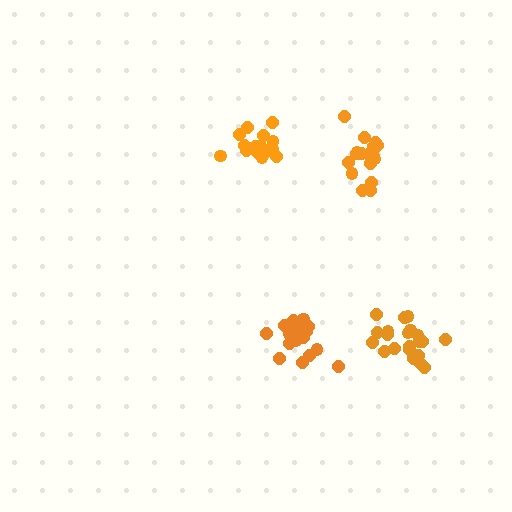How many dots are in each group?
Group 1: 18 dots, Group 2: 21 dots, Group 3: 18 dots, Group 4: 19 dots (76 total).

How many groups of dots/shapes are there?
There are 4 groups.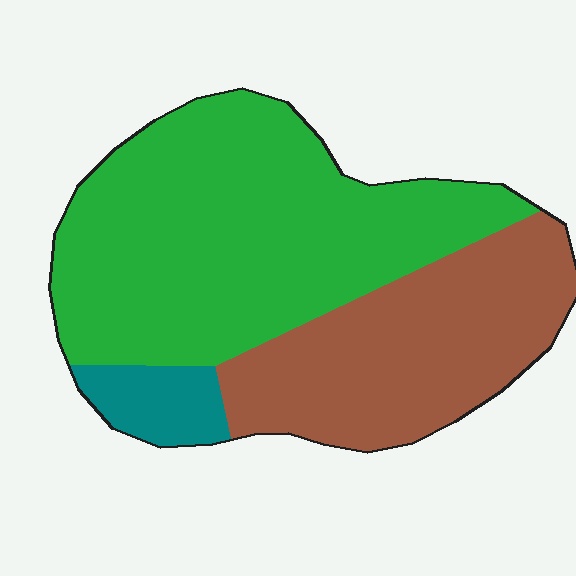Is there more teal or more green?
Green.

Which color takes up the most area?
Green, at roughly 55%.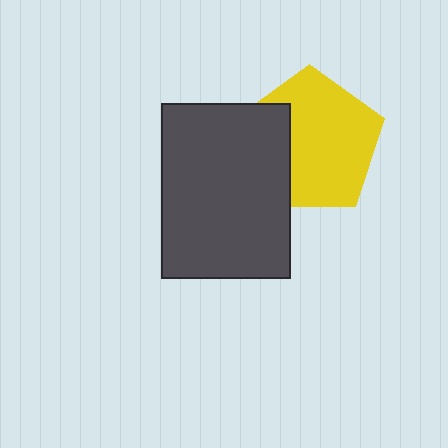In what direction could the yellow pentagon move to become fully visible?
The yellow pentagon could move right. That would shift it out from behind the dark gray rectangle entirely.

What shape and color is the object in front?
The object in front is a dark gray rectangle.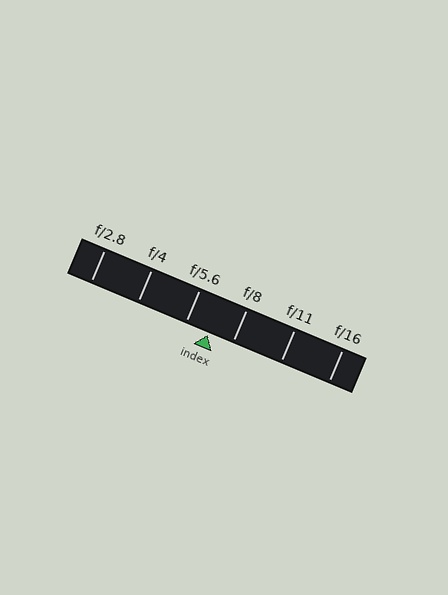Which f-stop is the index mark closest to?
The index mark is closest to f/5.6.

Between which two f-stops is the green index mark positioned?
The index mark is between f/5.6 and f/8.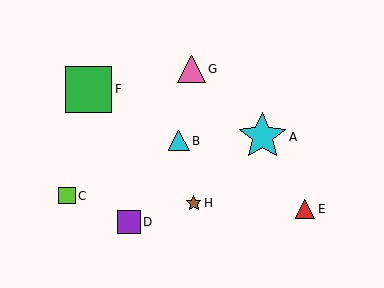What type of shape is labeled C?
Shape C is a lime square.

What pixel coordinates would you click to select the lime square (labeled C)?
Click at (67, 196) to select the lime square C.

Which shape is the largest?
The cyan star (labeled A) is the largest.